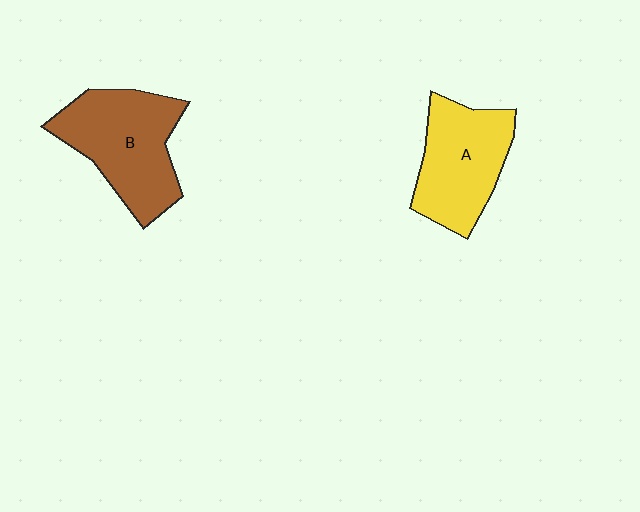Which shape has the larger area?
Shape B (brown).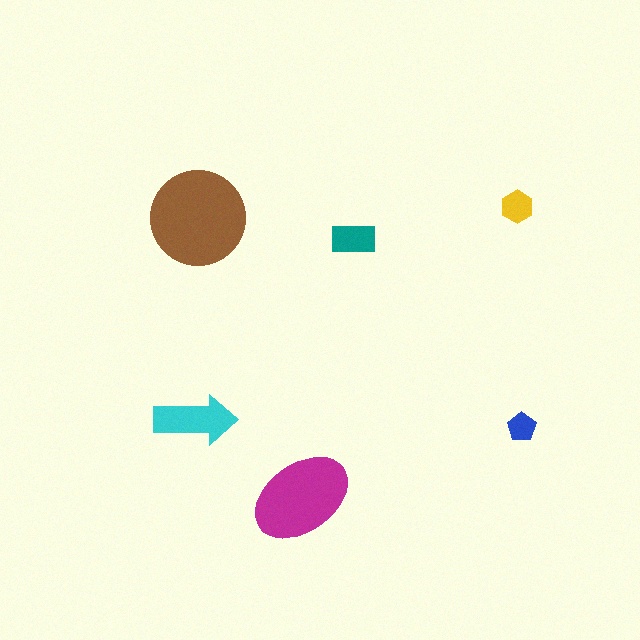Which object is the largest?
The brown circle.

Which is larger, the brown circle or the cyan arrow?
The brown circle.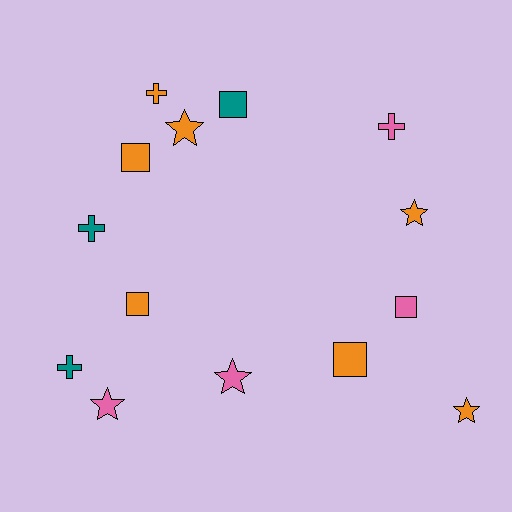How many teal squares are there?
There is 1 teal square.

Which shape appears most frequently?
Square, with 5 objects.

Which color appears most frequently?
Orange, with 7 objects.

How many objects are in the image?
There are 14 objects.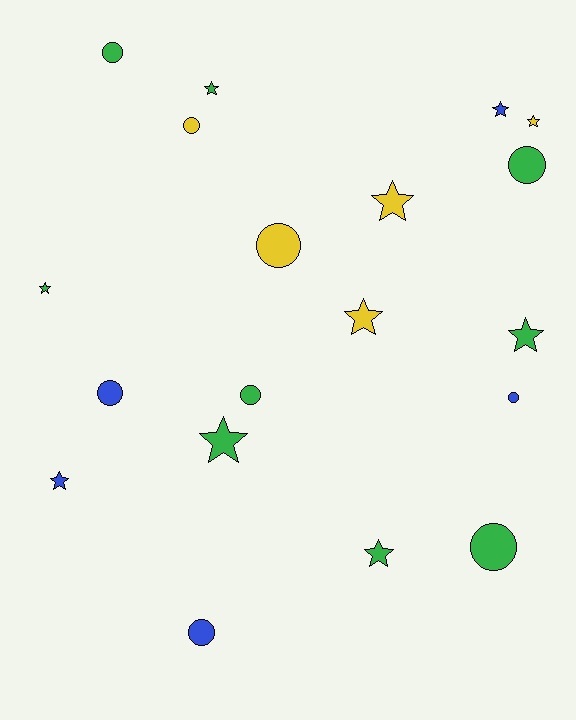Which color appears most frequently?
Green, with 9 objects.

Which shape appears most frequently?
Star, with 10 objects.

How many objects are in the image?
There are 19 objects.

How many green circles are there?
There are 4 green circles.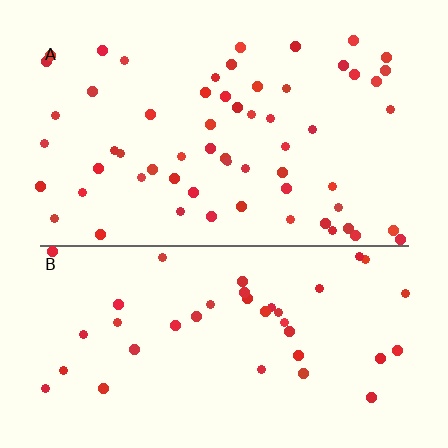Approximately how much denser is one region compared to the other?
Approximately 1.5× — region A over region B.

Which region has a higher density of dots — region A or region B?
A (the top).